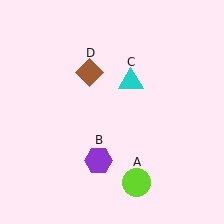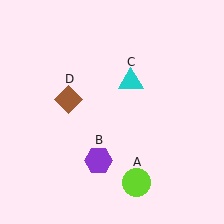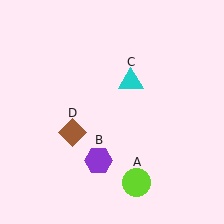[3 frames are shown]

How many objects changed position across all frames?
1 object changed position: brown diamond (object D).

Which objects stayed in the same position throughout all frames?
Lime circle (object A) and purple hexagon (object B) and cyan triangle (object C) remained stationary.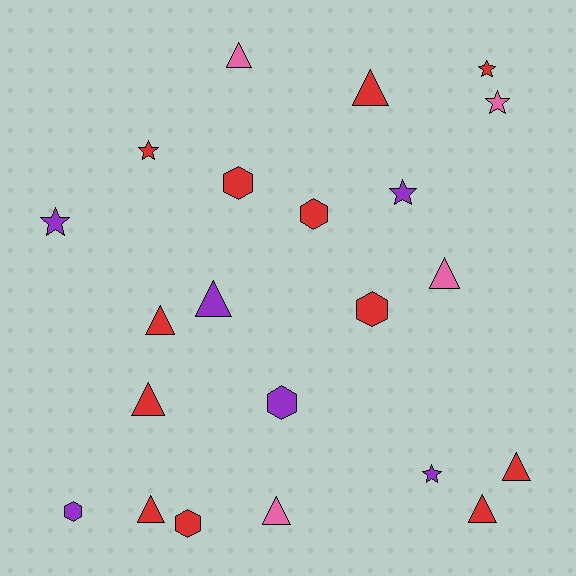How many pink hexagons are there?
There are no pink hexagons.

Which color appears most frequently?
Red, with 12 objects.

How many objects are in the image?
There are 22 objects.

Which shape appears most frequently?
Triangle, with 10 objects.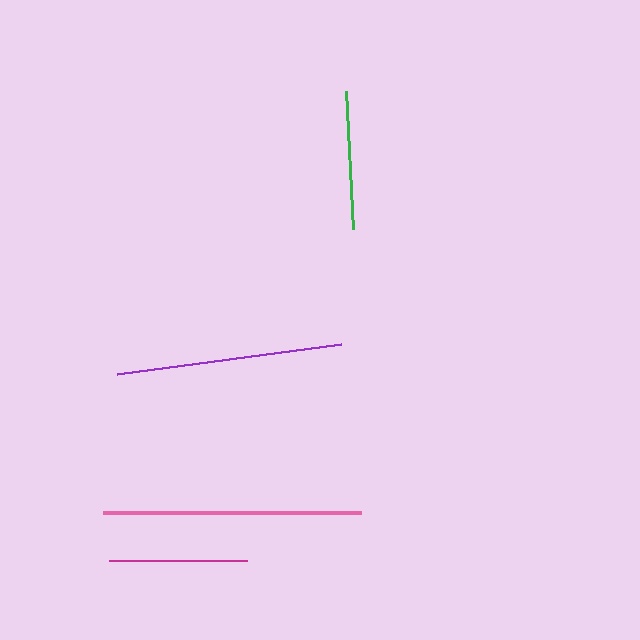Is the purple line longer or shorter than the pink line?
The pink line is longer than the purple line.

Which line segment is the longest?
The pink line is the longest at approximately 257 pixels.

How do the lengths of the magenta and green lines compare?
The magenta and green lines are approximately the same length.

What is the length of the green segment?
The green segment is approximately 138 pixels long.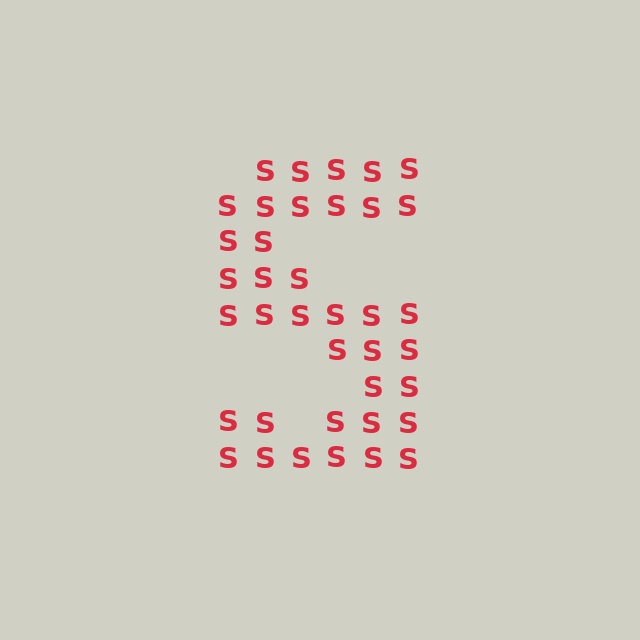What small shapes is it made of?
It is made of small letter S's.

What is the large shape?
The large shape is the letter S.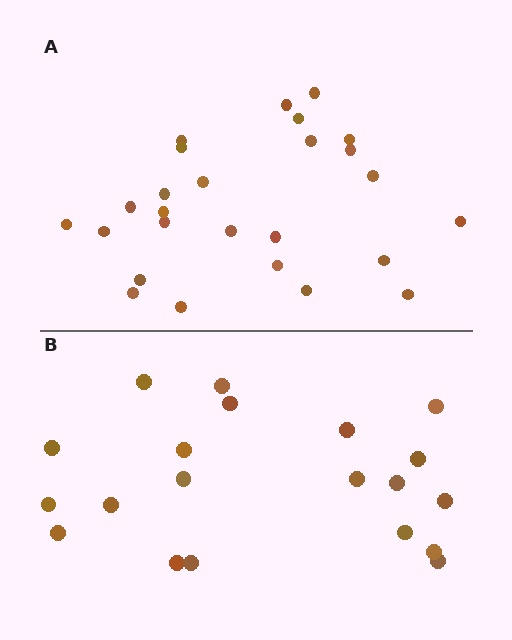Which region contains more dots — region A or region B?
Region A (the top region) has more dots.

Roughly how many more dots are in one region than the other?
Region A has about 6 more dots than region B.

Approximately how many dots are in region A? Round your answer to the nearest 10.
About 30 dots. (The exact count is 26, which rounds to 30.)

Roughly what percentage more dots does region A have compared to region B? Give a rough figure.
About 30% more.